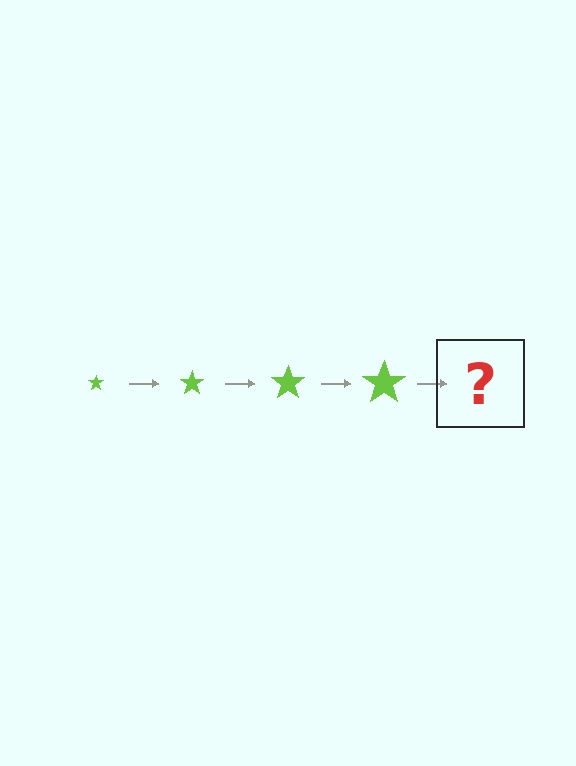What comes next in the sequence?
The next element should be a lime star, larger than the previous one.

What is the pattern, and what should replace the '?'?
The pattern is that the star gets progressively larger each step. The '?' should be a lime star, larger than the previous one.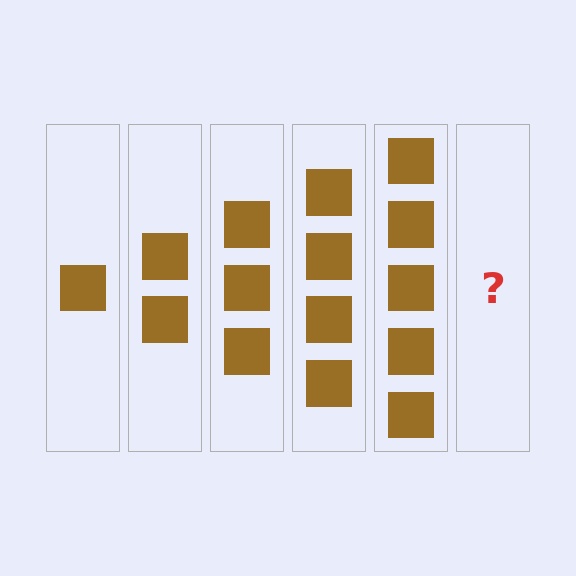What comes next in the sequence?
The next element should be 6 squares.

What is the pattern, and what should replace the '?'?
The pattern is that each step adds one more square. The '?' should be 6 squares.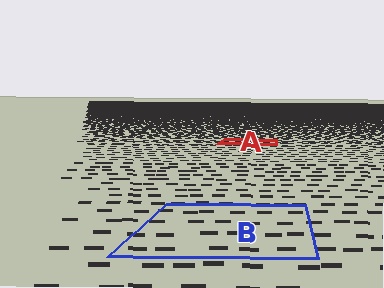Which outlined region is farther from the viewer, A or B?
Region A is farther from the viewer — the texture elements inside it appear smaller and more densely packed.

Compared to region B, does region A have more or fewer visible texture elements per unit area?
Region A has more texture elements per unit area — they are packed more densely because it is farther away.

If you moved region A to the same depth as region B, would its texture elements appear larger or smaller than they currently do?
They would appear larger. At a closer depth, the same texture elements are projected at a bigger on-screen size.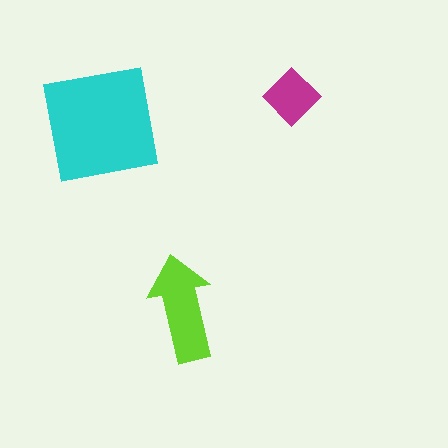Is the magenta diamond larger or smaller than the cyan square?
Smaller.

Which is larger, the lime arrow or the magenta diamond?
The lime arrow.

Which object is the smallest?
The magenta diamond.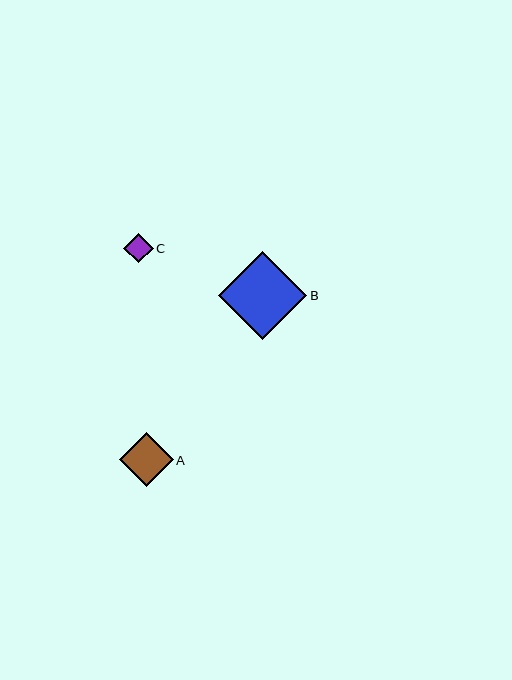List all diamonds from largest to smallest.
From largest to smallest: B, A, C.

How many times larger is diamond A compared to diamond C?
Diamond A is approximately 1.8 times the size of diamond C.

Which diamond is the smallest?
Diamond C is the smallest with a size of approximately 29 pixels.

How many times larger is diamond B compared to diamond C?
Diamond B is approximately 3.0 times the size of diamond C.